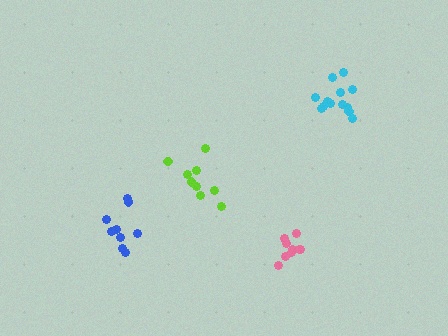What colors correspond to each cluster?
The clusters are colored: blue, cyan, pink, lime.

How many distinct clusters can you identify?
There are 4 distinct clusters.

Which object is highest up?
The cyan cluster is topmost.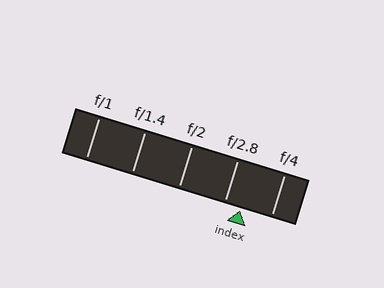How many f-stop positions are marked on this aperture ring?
There are 5 f-stop positions marked.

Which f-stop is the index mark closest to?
The index mark is closest to f/2.8.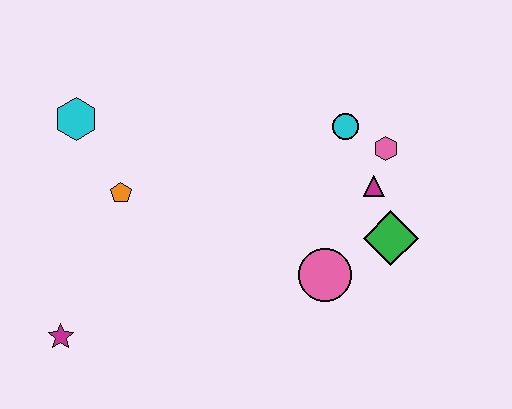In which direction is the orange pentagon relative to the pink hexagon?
The orange pentagon is to the left of the pink hexagon.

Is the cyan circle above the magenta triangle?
Yes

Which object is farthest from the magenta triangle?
The magenta star is farthest from the magenta triangle.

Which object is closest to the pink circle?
The green diamond is closest to the pink circle.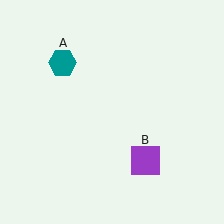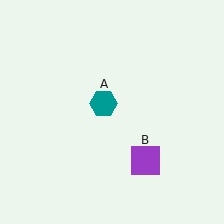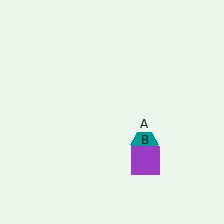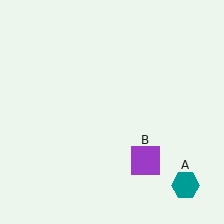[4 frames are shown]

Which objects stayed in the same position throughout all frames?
Purple square (object B) remained stationary.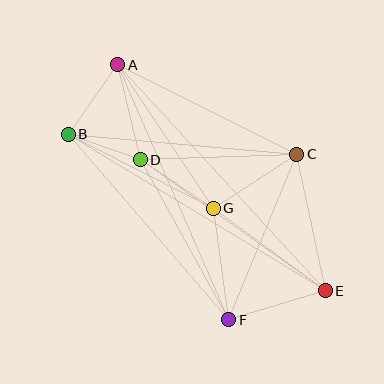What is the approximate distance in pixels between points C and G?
The distance between C and G is approximately 99 pixels.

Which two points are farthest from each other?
Points A and E are farthest from each other.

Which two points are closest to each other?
Points B and D are closest to each other.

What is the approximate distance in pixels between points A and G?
The distance between A and G is approximately 172 pixels.